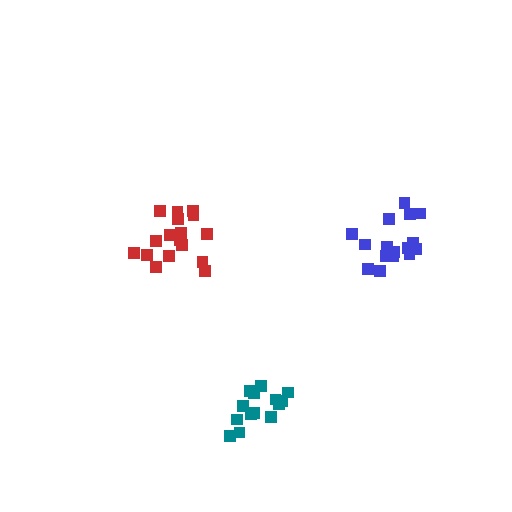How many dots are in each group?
Group 1: 15 dots, Group 2: 17 dots, Group 3: 16 dots (48 total).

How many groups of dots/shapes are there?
There are 3 groups.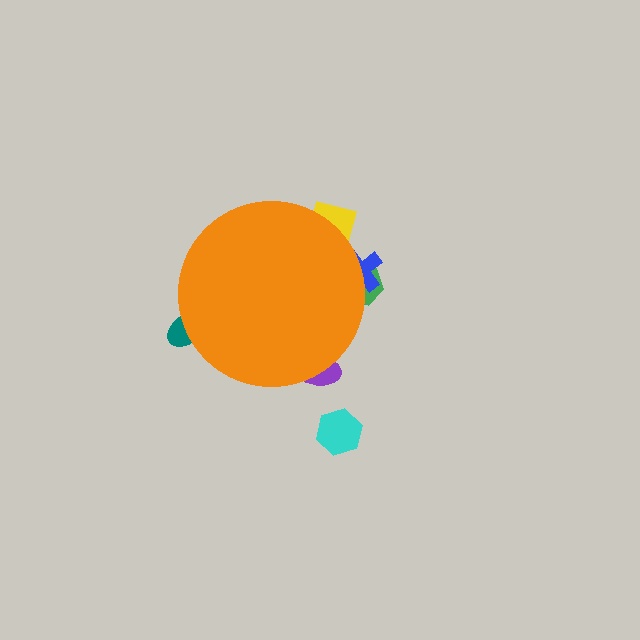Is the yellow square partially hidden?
Yes, the yellow square is partially hidden behind the orange circle.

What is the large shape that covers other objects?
An orange circle.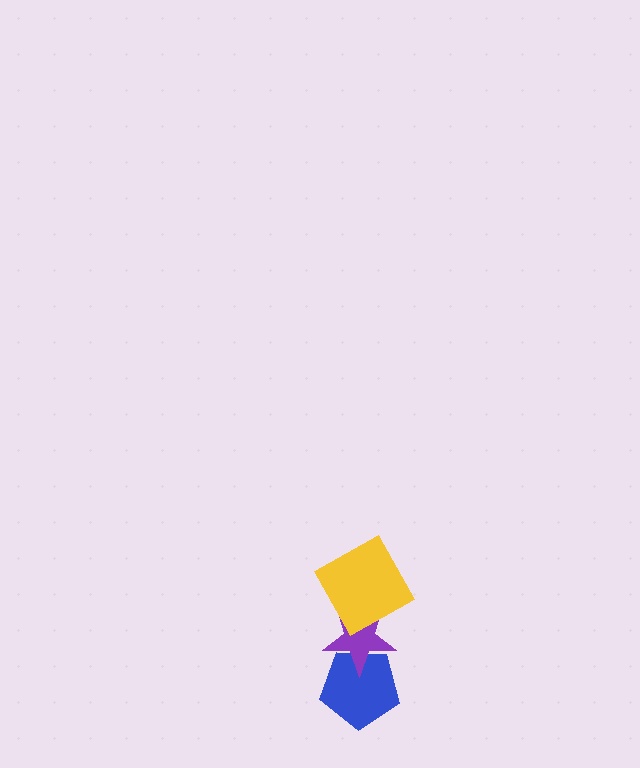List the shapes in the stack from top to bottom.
From top to bottom: the yellow square, the purple star, the blue pentagon.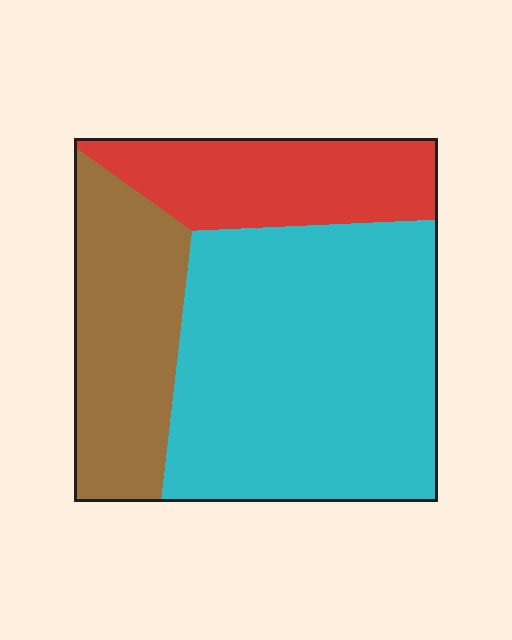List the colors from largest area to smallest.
From largest to smallest: cyan, brown, red.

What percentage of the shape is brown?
Brown takes up less than a quarter of the shape.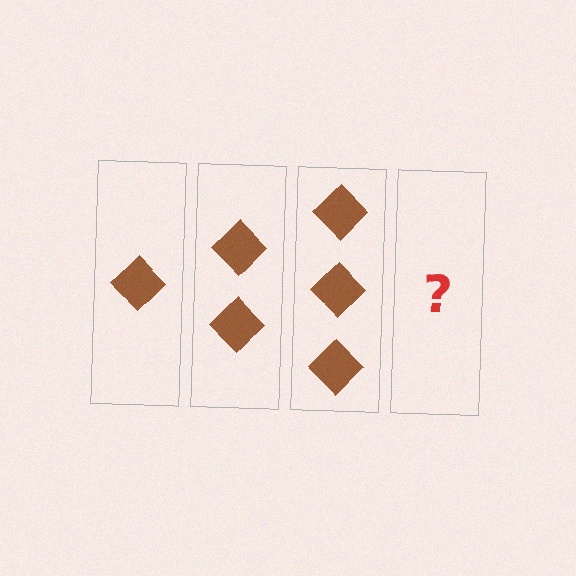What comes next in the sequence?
The next element should be 4 diamonds.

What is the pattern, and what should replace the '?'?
The pattern is that each step adds one more diamond. The '?' should be 4 diamonds.